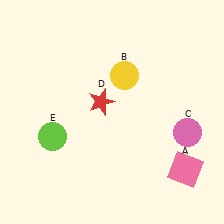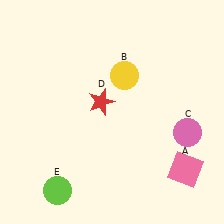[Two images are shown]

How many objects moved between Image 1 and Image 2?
1 object moved between the two images.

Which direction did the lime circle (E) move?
The lime circle (E) moved down.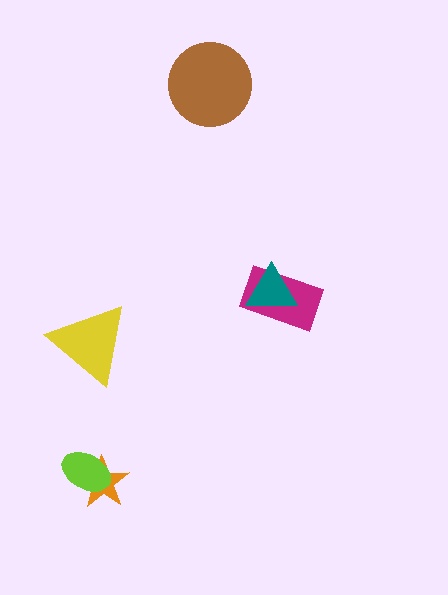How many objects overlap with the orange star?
1 object overlaps with the orange star.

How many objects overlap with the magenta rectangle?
1 object overlaps with the magenta rectangle.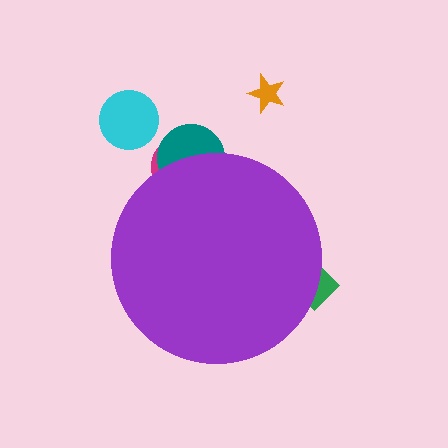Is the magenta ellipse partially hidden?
Yes, the magenta ellipse is partially hidden behind the purple circle.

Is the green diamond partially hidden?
Yes, the green diamond is partially hidden behind the purple circle.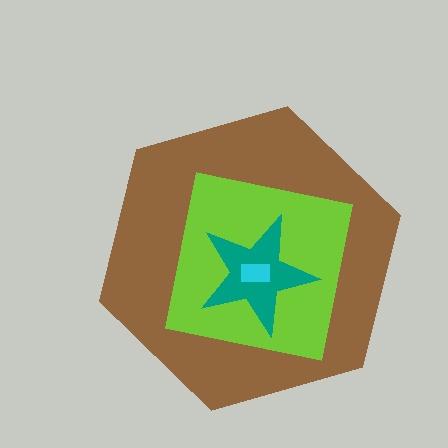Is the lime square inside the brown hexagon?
Yes.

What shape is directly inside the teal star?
The cyan rectangle.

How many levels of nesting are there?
4.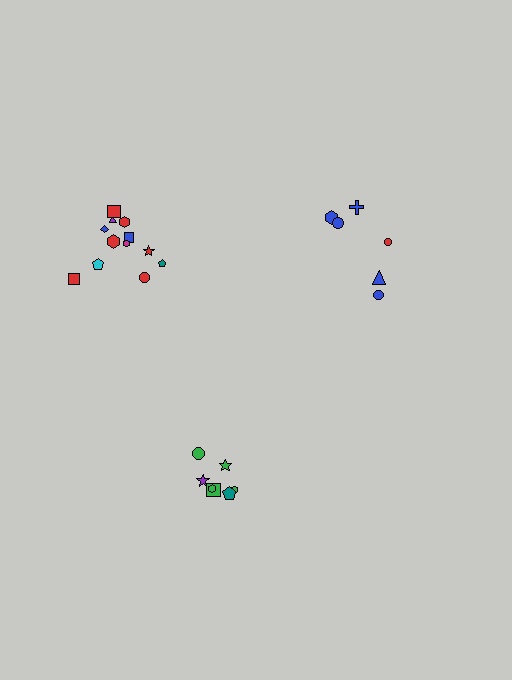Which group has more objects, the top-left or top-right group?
The top-left group.